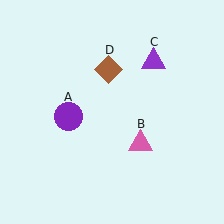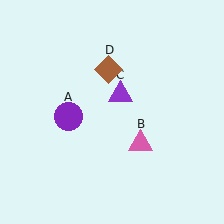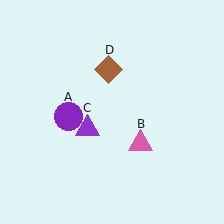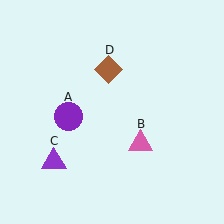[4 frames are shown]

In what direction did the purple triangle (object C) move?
The purple triangle (object C) moved down and to the left.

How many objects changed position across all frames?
1 object changed position: purple triangle (object C).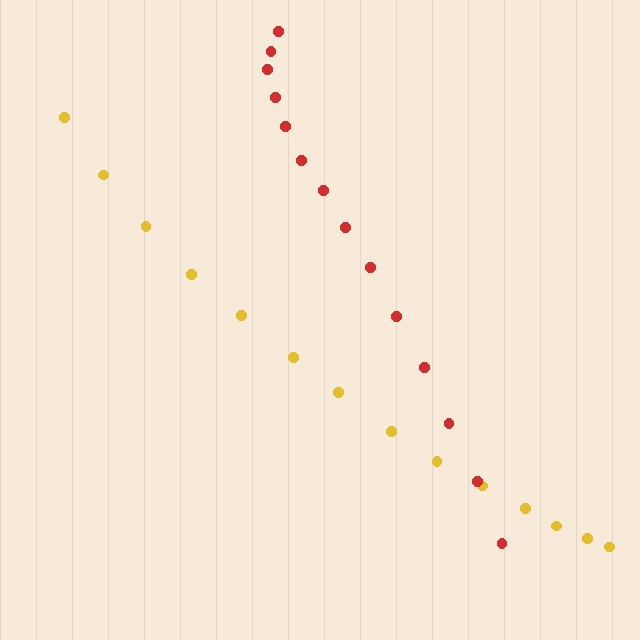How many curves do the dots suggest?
There are 2 distinct paths.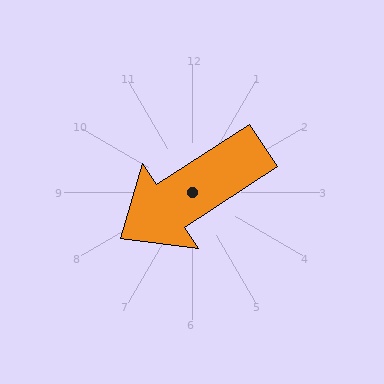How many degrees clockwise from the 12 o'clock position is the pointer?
Approximately 237 degrees.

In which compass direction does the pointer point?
Southwest.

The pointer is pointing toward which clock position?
Roughly 8 o'clock.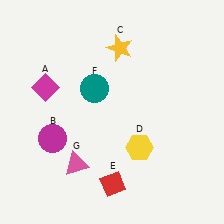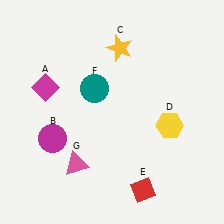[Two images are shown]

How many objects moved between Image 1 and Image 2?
2 objects moved between the two images.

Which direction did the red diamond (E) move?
The red diamond (E) moved right.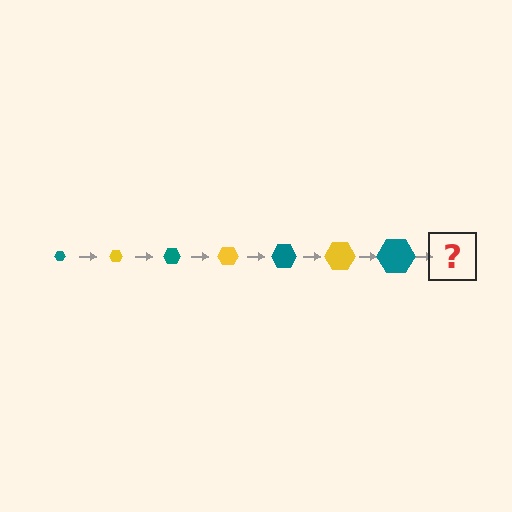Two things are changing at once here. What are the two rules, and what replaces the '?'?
The two rules are that the hexagon grows larger each step and the color cycles through teal and yellow. The '?' should be a yellow hexagon, larger than the previous one.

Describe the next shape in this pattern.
It should be a yellow hexagon, larger than the previous one.